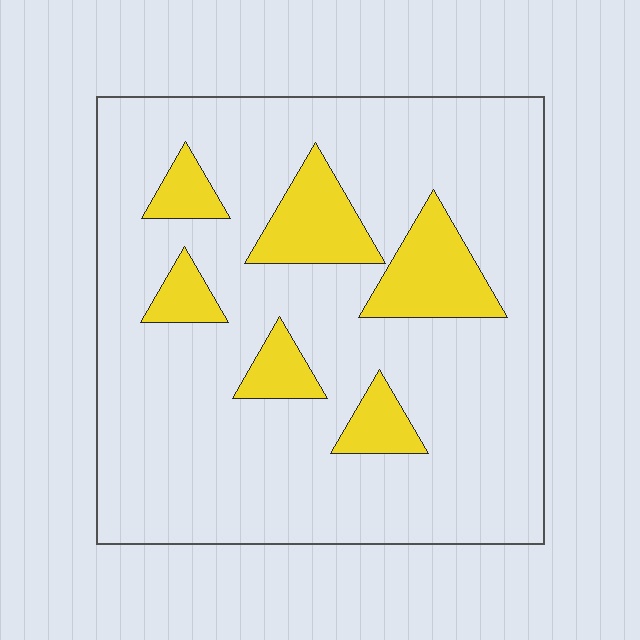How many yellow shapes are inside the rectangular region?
6.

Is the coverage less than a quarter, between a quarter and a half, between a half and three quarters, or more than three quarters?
Less than a quarter.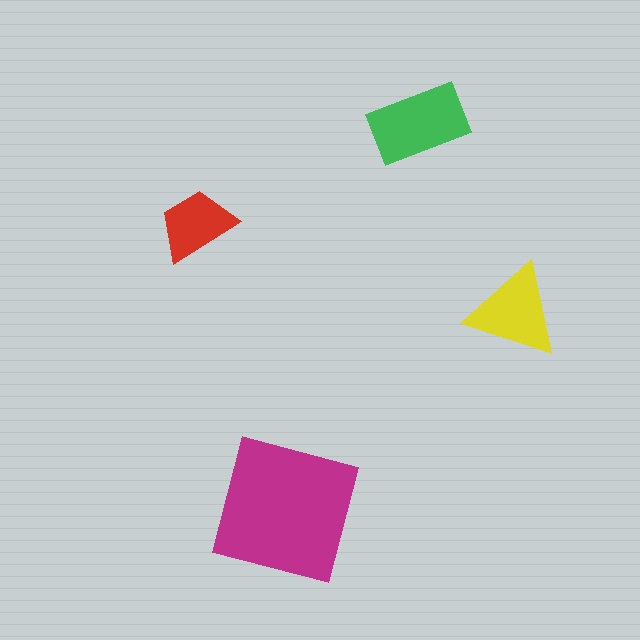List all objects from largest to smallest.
The magenta square, the green rectangle, the yellow triangle, the red trapezoid.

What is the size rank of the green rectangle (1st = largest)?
2nd.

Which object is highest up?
The green rectangle is topmost.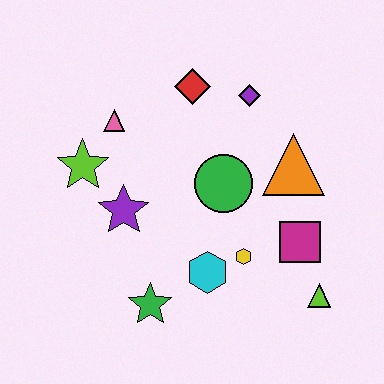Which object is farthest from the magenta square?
The lime star is farthest from the magenta square.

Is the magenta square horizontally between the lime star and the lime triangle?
Yes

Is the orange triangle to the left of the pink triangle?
No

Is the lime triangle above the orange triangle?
No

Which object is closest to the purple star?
The lime star is closest to the purple star.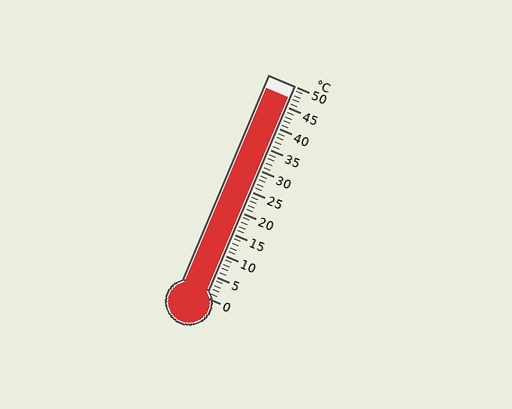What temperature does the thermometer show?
The thermometer shows approximately 47°C.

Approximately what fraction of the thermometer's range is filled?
The thermometer is filled to approximately 95% of its range.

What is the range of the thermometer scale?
The thermometer scale ranges from 0°C to 50°C.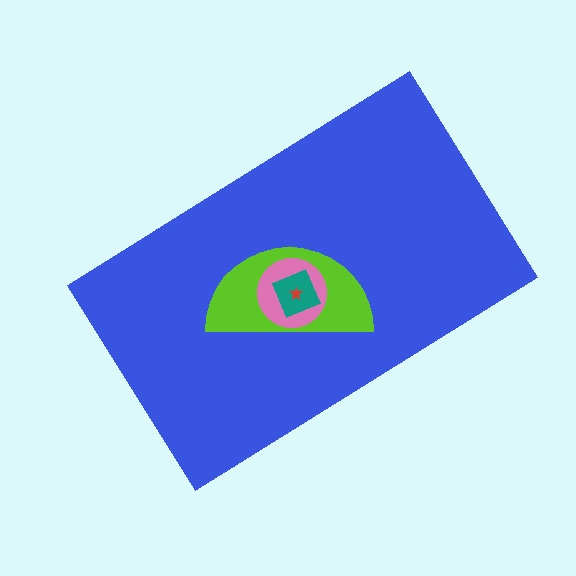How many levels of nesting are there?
5.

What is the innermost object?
The red star.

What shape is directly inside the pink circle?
The teal diamond.